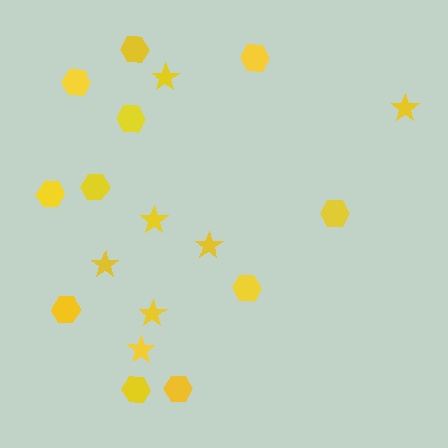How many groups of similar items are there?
There are 2 groups: one group of hexagons (11) and one group of stars (7).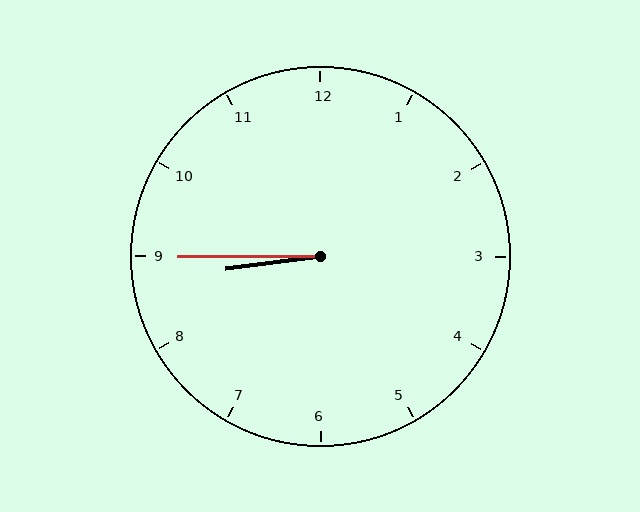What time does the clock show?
8:45.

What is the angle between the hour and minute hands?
Approximately 8 degrees.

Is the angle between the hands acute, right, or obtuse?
It is acute.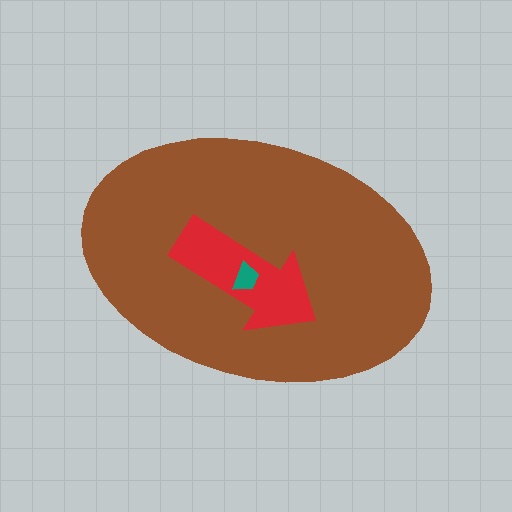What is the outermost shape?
The brown ellipse.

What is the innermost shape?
The teal trapezoid.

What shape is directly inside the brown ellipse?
The red arrow.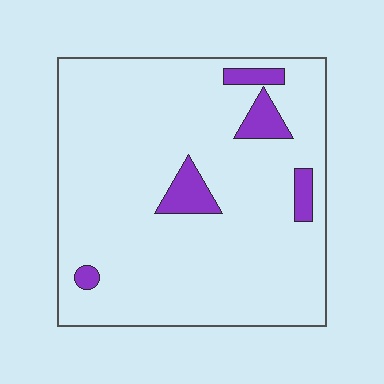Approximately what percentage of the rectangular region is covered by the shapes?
Approximately 10%.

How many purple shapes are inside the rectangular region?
5.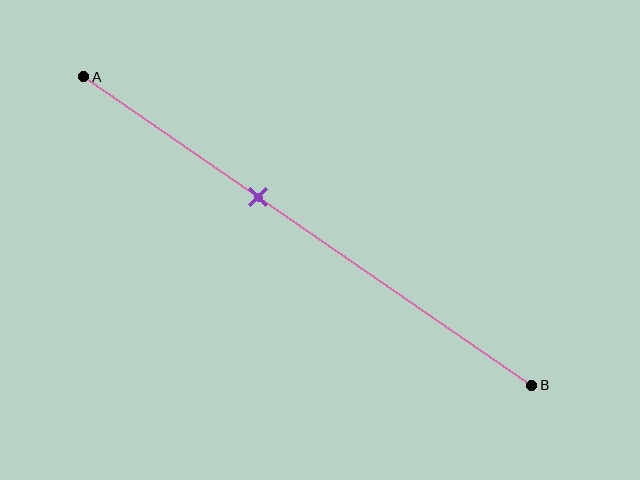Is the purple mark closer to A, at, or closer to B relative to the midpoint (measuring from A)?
The purple mark is closer to point A than the midpoint of segment AB.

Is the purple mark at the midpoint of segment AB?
No, the mark is at about 40% from A, not at the 50% midpoint.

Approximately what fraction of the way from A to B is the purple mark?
The purple mark is approximately 40% of the way from A to B.